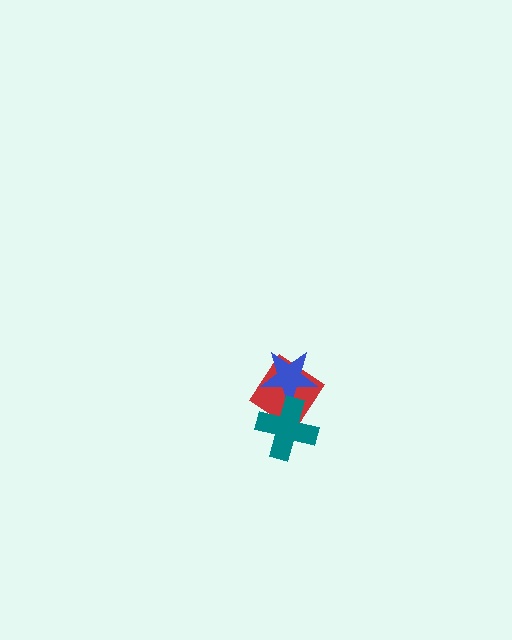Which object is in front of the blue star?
The teal cross is in front of the blue star.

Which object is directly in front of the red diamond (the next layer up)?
The blue star is directly in front of the red diamond.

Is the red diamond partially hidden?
Yes, it is partially covered by another shape.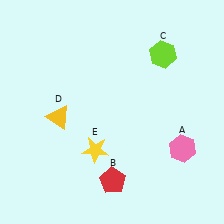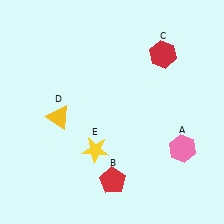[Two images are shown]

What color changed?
The hexagon (C) changed from lime in Image 1 to red in Image 2.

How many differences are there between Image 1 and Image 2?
There is 1 difference between the two images.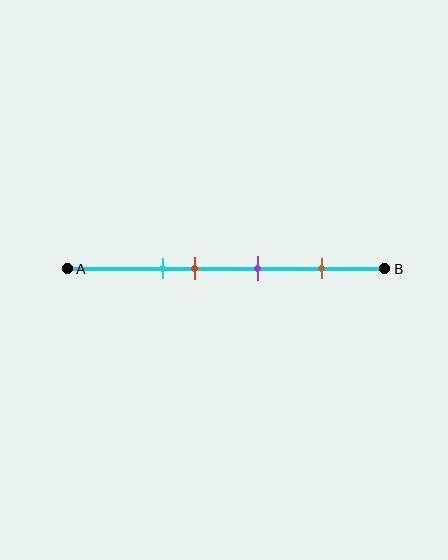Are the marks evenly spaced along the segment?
No, the marks are not evenly spaced.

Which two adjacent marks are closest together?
The cyan and red marks are the closest adjacent pair.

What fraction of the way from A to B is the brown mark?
The brown mark is approximately 80% (0.8) of the way from A to B.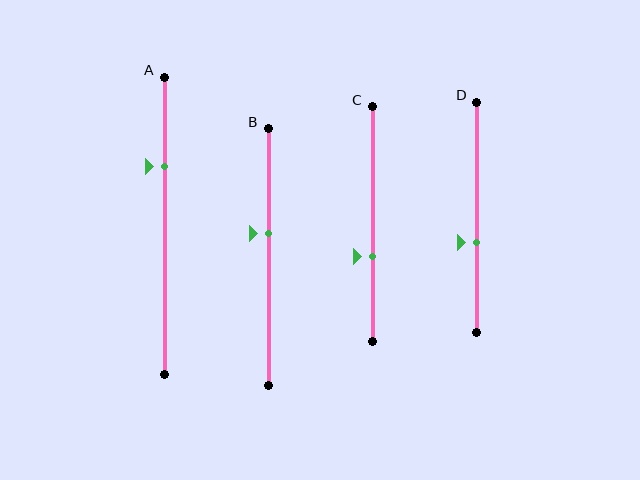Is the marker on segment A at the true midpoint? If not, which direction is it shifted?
No, the marker on segment A is shifted upward by about 20% of the segment length.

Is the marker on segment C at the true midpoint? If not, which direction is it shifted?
No, the marker on segment C is shifted downward by about 14% of the segment length.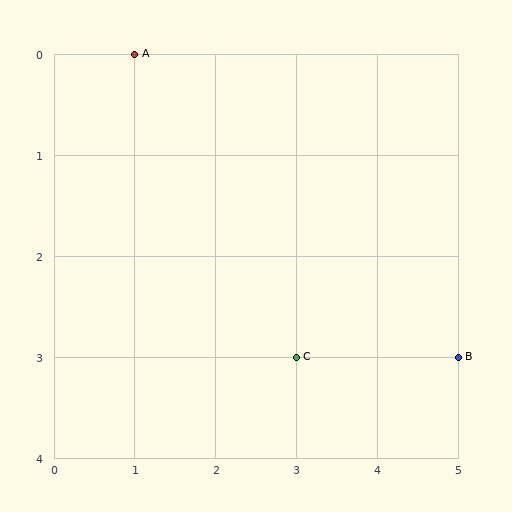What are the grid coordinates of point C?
Point C is at grid coordinates (3, 3).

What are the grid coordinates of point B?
Point B is at grid coordinates (5, 3).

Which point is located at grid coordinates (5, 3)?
Point B is at (5, 3).